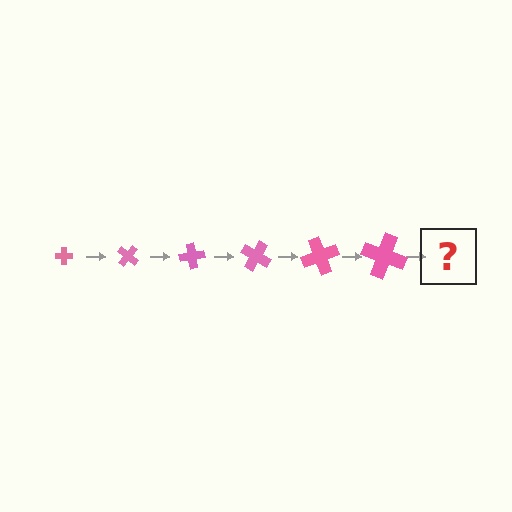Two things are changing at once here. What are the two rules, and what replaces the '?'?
The two rules are that the cross grows larger each step and it rotates 40 degrees each step. The '?' should be a cross, larger than the previous one and rotated 240 degrees from the start.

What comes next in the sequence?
The next element should be a cross, larger than the previous one and rotated 240 degrees from the start.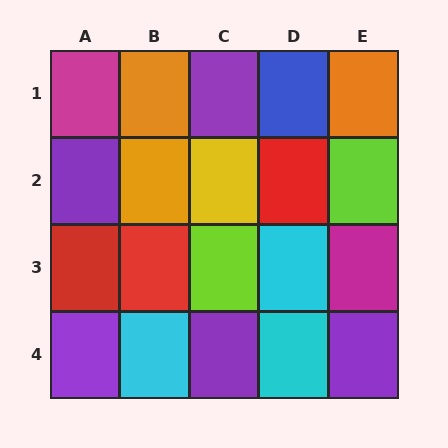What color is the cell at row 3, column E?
Magenta.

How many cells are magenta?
2 cells are magenta.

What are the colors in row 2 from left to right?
Purple, orange, yellow, red, lime.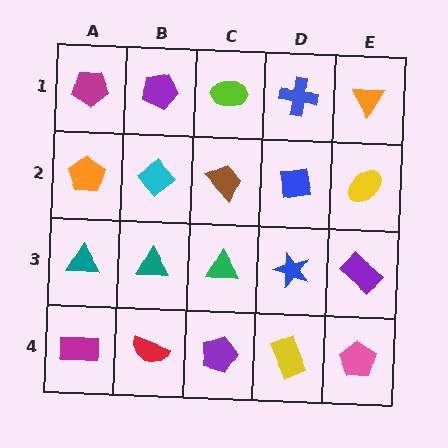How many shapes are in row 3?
5 shapes.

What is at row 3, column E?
A purple rectangle.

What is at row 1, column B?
A purple pentagon.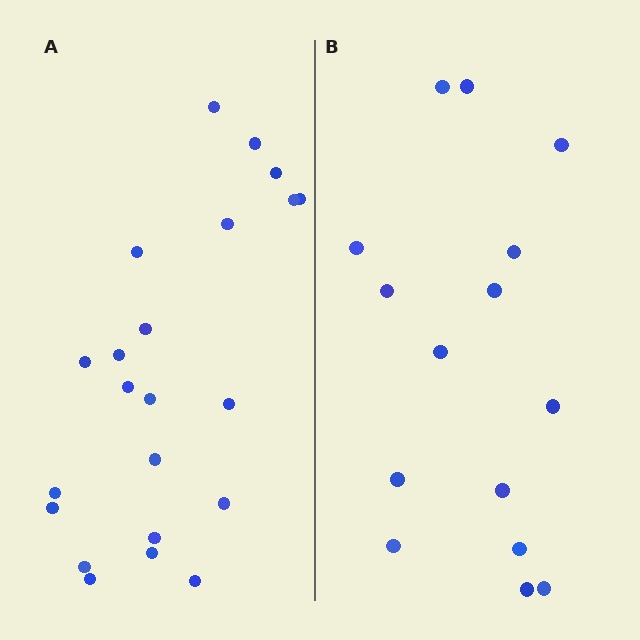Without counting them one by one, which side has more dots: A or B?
Region A (the left region) has more dots.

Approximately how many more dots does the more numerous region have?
Region A has roughly 8 or so more dots than region B.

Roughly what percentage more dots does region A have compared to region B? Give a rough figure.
About 45% more.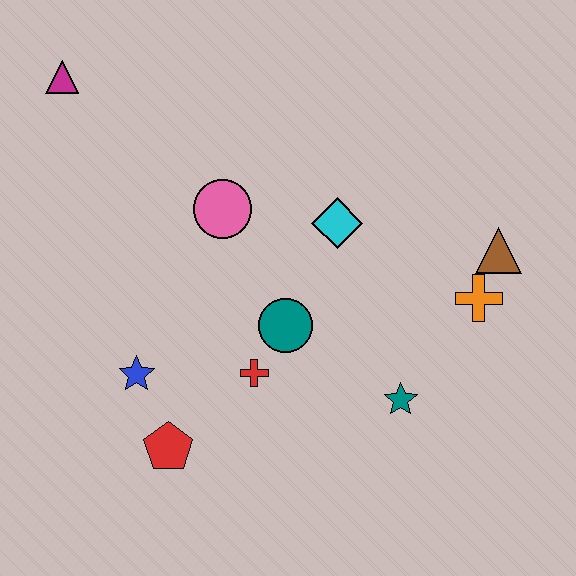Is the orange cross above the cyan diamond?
No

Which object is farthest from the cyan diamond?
The magenta triangle is farthest from the cyan diamond.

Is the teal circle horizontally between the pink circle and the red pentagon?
No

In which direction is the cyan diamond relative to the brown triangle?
The cyan diamond is to the left of the brown triangle.